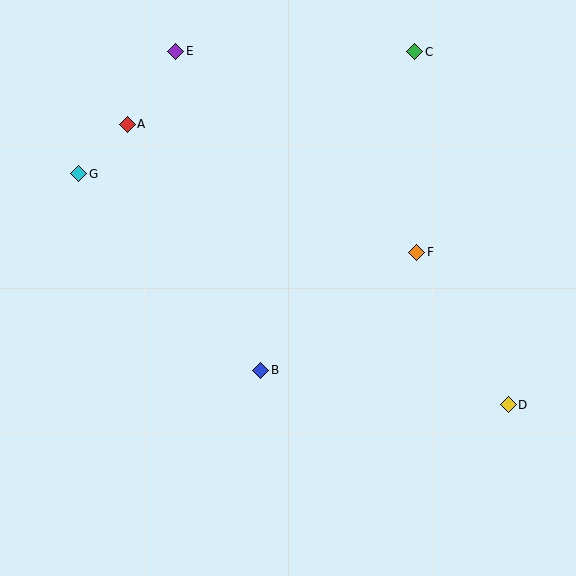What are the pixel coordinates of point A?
Point A is at (127, 124).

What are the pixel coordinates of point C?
Point C is at (415, 52).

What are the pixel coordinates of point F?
Point F is at (417, 252).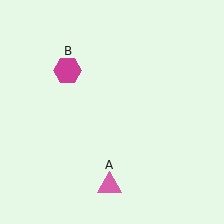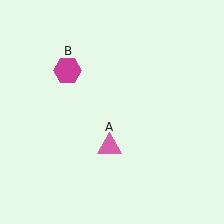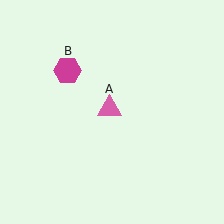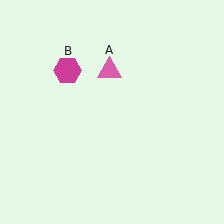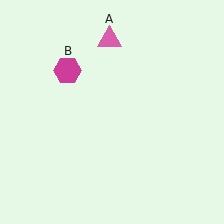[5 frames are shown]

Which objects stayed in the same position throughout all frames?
Magenta hexagon (object B) remained stationary.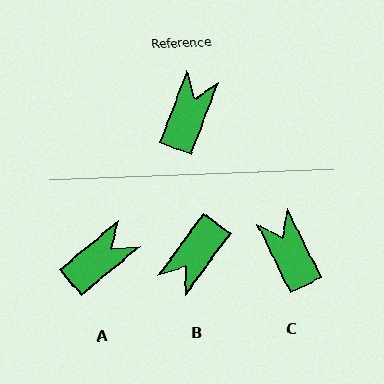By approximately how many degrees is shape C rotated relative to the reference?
Approximately 47 degrees counter-clockwise.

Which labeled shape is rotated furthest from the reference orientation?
B, about 165 degrees away.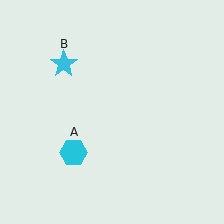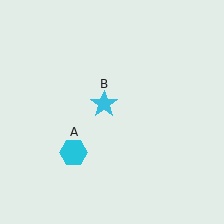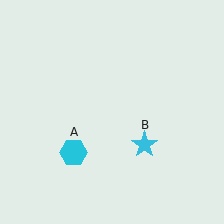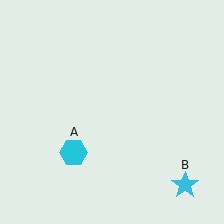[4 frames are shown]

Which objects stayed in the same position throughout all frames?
Cyan hexagon (object A) remained stationary.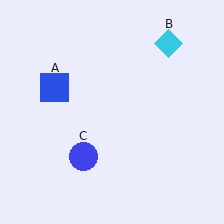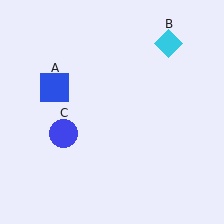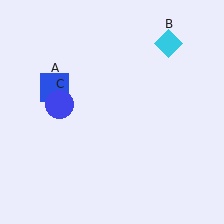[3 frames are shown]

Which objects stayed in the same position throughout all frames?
Blue square (object A) and cyan diamond (object B) remained stationary.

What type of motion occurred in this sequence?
The blue circle (object C) rotated clockwise around the center of the scene.